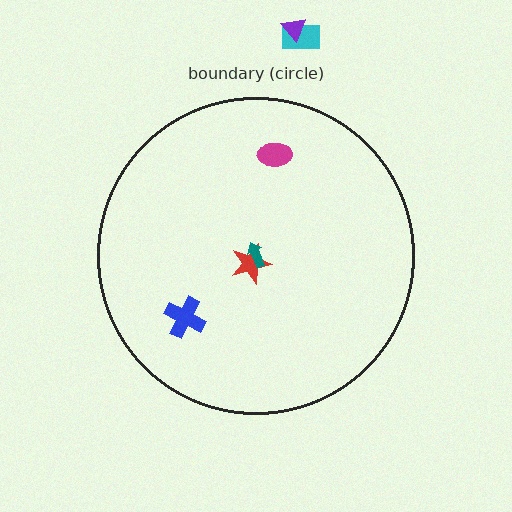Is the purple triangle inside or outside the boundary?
Outside.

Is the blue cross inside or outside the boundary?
Inside.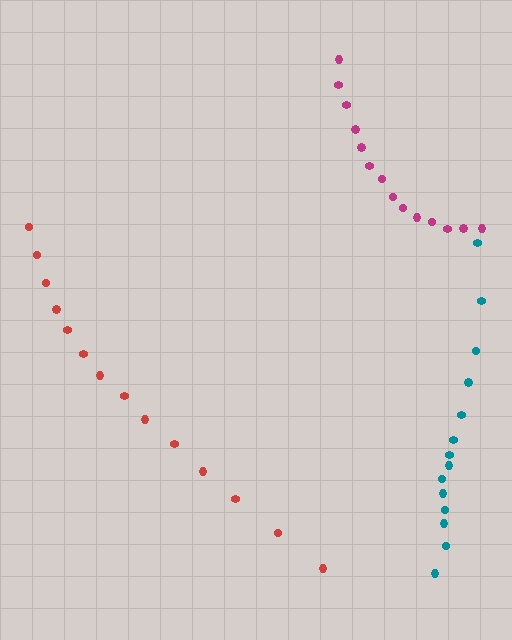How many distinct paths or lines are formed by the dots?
There are 3 distinct paths.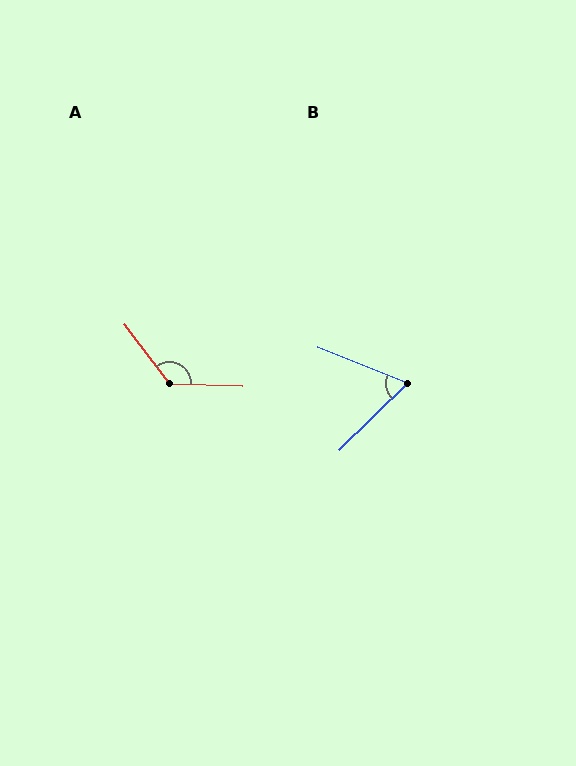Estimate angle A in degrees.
Approximately 129 degrees.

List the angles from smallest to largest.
B (66°), A (129°).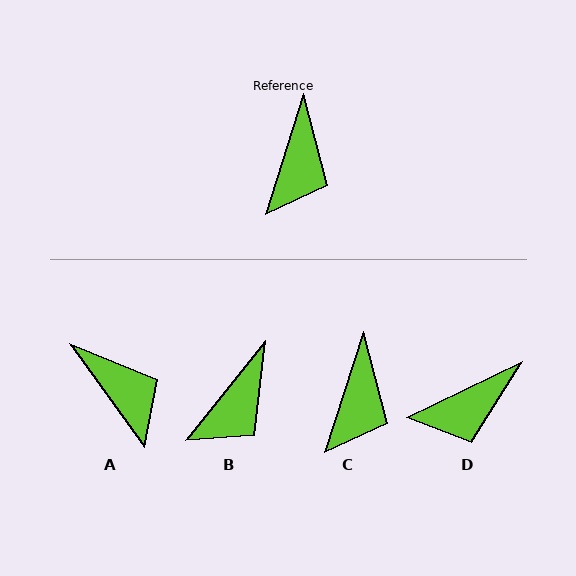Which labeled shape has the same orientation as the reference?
C.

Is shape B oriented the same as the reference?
No, it is off by about 21 degrees.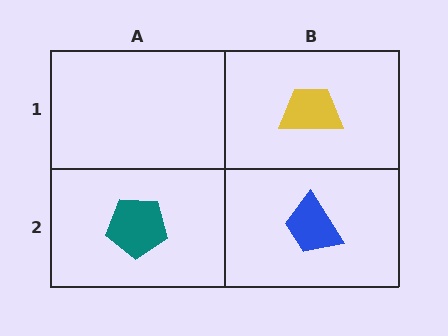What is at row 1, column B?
A yellow trapezoid.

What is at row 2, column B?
A blue trapezoid.